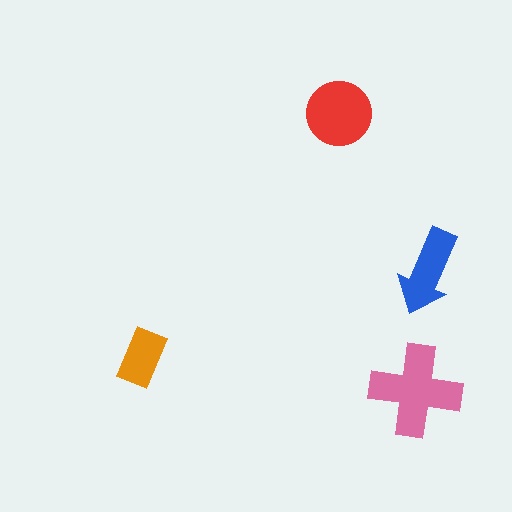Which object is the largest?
The pink cross.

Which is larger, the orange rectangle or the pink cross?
The pink cross.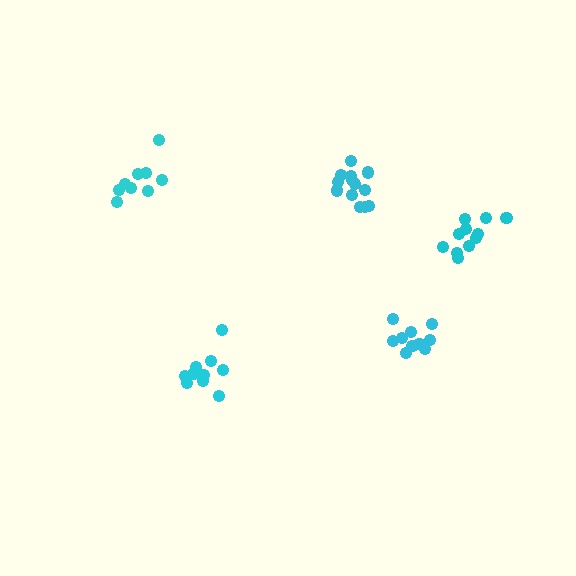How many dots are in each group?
Group 1: 13 dots, Group 2: 10 dots, Group 3: 10 dots, Group 4: 11 dots, Group 5: 9 dots (53 total).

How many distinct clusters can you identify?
There are 5 distinct clusters.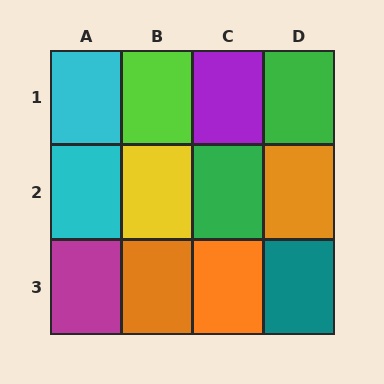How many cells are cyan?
2 cells are cyan.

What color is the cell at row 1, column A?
Cyan.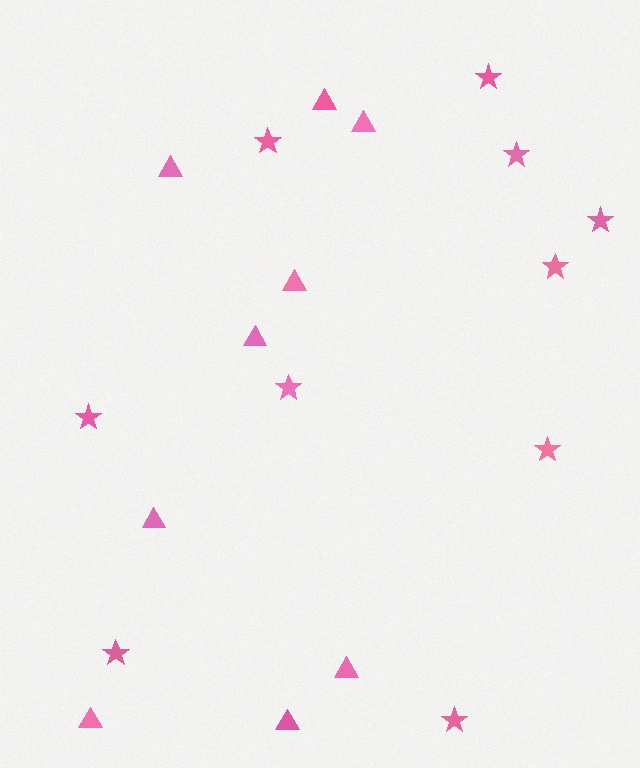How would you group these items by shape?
There are 2 groups: one group of triangles (9) and one group of stars (10).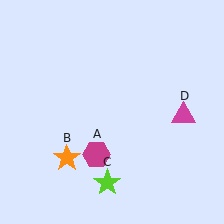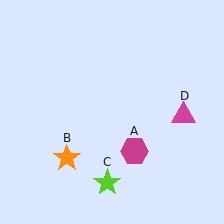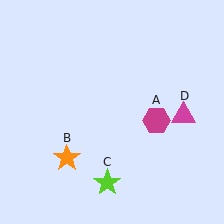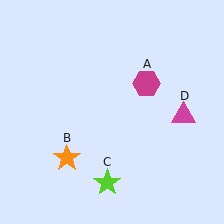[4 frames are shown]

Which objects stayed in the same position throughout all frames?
Orange star (object B) and lime star (object C) and magenta triangle (object D) remained stationary.